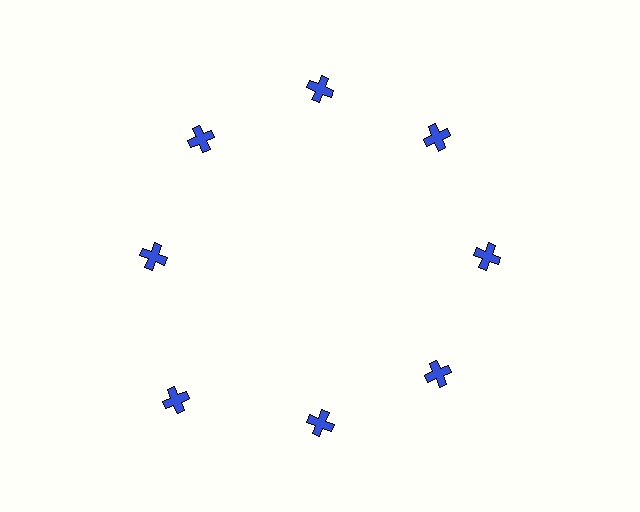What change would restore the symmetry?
The symmetry would be restored by moving it inward, back onto the ring so that all 8 crosses sit at equal angles and equal distance from the center.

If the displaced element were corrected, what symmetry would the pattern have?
It would have 8-fold rotational symmetry — the pattern would map onto itself every 45 degrees.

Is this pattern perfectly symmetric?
No. The 8 blue crosses are arranged in a ring, but one element near the 8 o'clock position is pushed outward from the center, breaking the 8-fold rotational symmetry.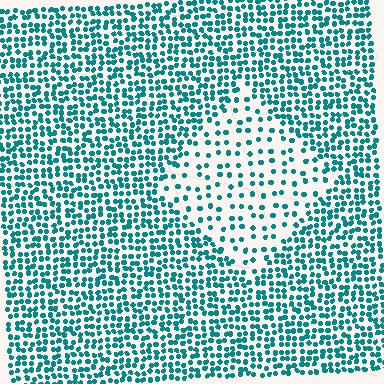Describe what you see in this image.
The image contains small teal elements arranged at two different densities. A diamond-shaped region is visible where the elements are less densely packed than the surrounding area.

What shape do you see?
I see a diamond.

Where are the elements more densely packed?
The elements are more densely packed outside the diamond boundary.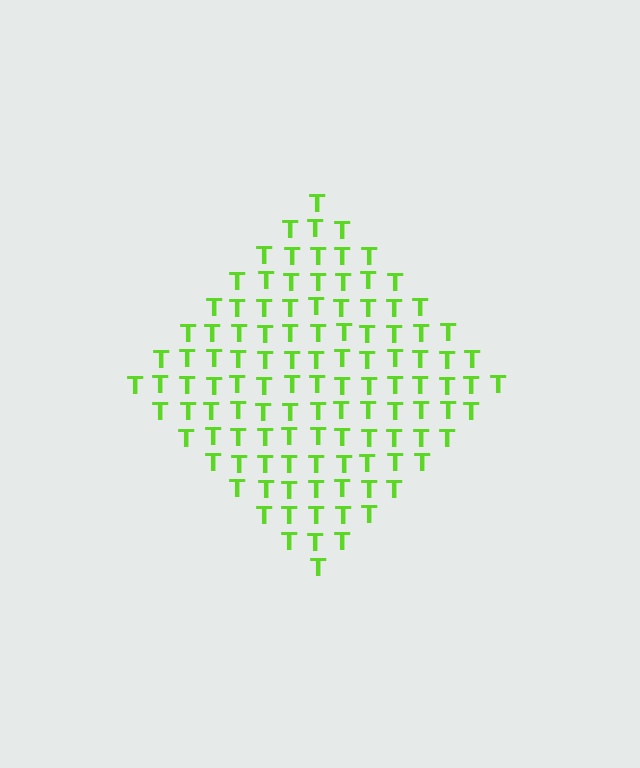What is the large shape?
The large shape is a diamond.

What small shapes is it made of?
It is made of small letter T's.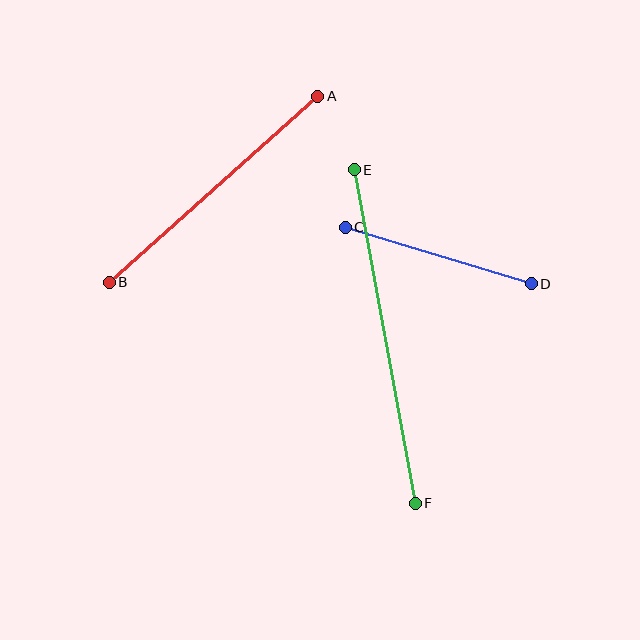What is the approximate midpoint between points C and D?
The midpoint is at approximately (438, 256) pixels.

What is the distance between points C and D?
The distance is approximately 195 pixels.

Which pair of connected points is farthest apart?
Points E and F are farthest apart.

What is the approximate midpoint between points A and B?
The midpoint is at approximately (214, 189) pixels.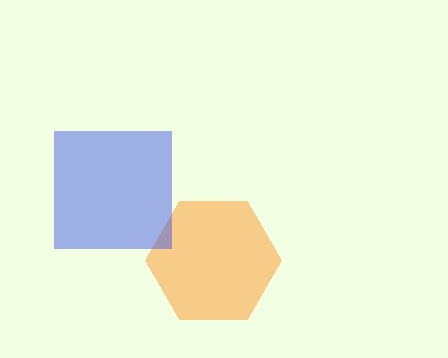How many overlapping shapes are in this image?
There are 2 overlapping shapes in the image.